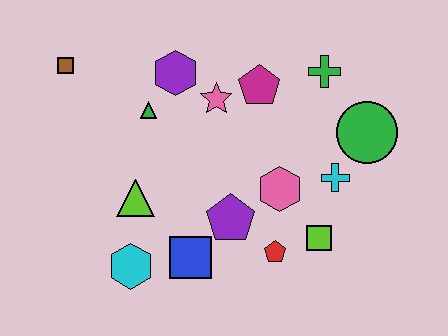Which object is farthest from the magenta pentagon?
The cyan hexagon is farthest from the magenta pentagon.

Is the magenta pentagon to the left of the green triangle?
No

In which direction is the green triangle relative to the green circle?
The green triangle is to the left of the green circle.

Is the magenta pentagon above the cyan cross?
Yes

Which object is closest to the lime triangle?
The cyan hexagon is closest to the lime triangle.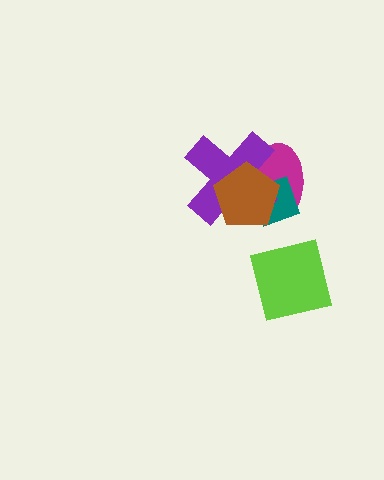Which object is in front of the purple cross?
The brown pentagon is in front of the purple cross.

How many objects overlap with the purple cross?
3 objects overlap with the purple cross.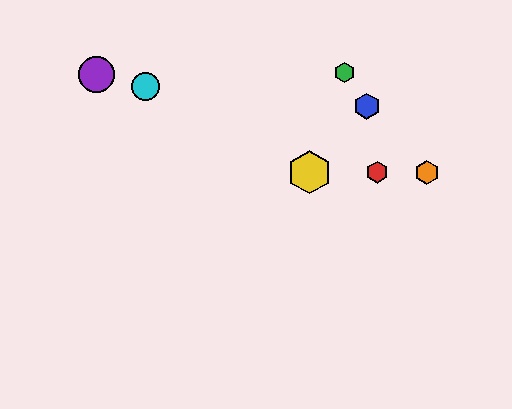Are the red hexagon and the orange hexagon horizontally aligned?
Yes, both are at y≈172.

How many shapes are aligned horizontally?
3 shapes (the red hexagon, the yellow hexagon, the orange hexagon) are aligned horizontally.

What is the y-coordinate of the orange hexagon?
The orange hexagon is at y≈172.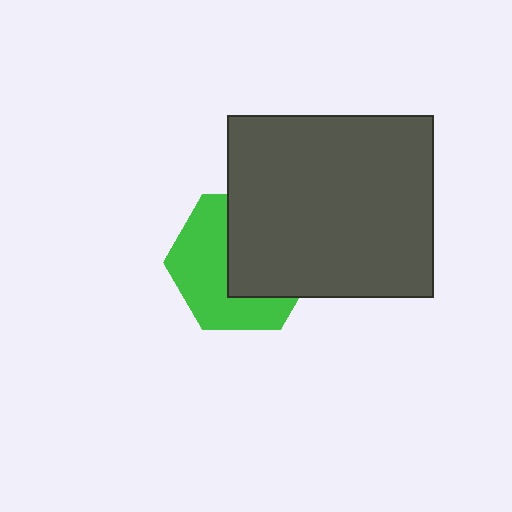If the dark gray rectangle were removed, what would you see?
You would see the complete green hexagon.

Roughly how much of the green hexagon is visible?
About half of it is visible (roughly 51%).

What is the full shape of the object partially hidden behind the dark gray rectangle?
The partially hidden object is a green hexagon.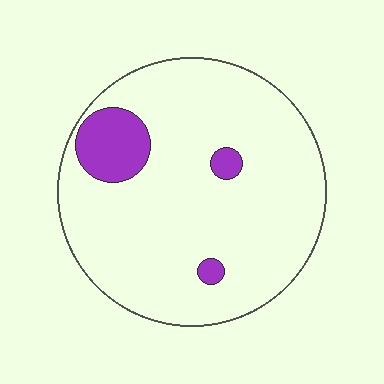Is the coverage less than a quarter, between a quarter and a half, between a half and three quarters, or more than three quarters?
Less than a quarter.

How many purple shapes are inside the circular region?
3.